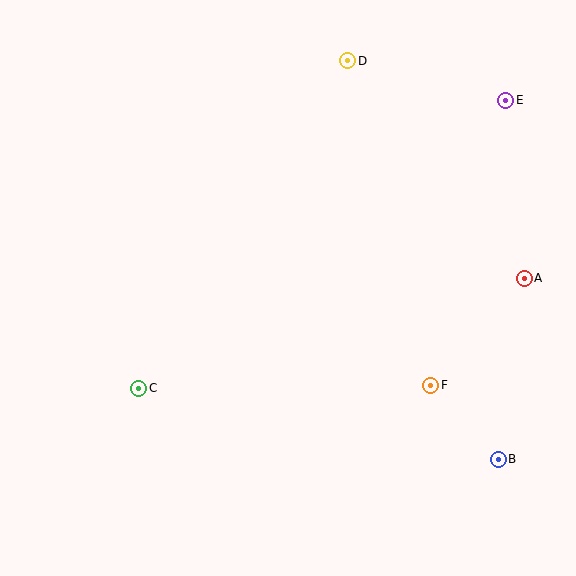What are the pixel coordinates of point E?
Point E is at (506, 100).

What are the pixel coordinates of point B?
Point B is at (498, 459).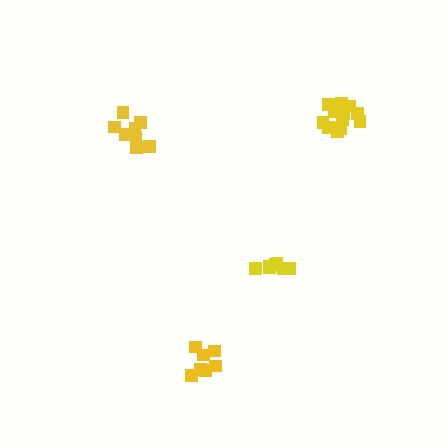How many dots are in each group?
Group 1: 8 dots, Group 2: 7 dots, Group 3: 7 dots, Group 4: 12 dots (34 total).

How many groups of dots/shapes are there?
There are 4 groups.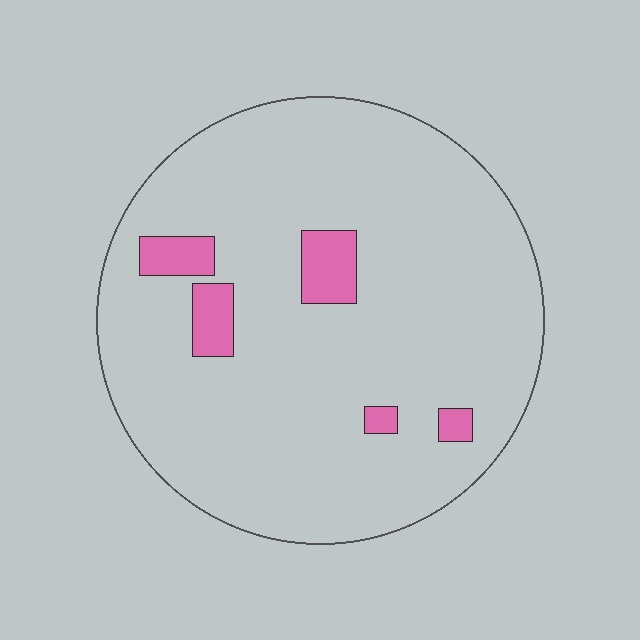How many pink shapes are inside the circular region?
5.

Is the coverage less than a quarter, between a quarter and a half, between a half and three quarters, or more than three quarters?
Less than a quarter.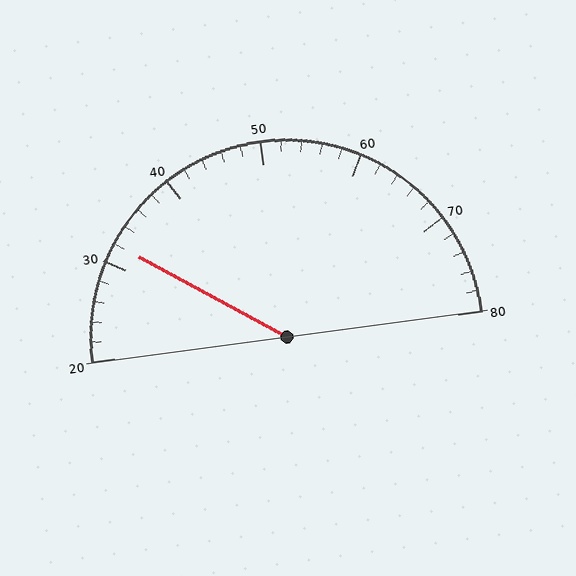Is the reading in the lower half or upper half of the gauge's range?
The reading is in the lower half of the range (20 to 80).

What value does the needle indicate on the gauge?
The needle indicates approximately 32.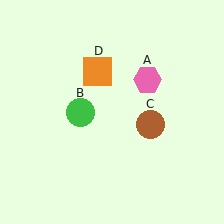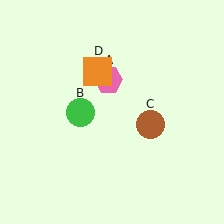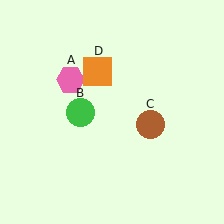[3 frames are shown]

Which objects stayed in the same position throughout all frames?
Green circle (object B) and brown circle (object C) and orange square (object D) remained stationary.